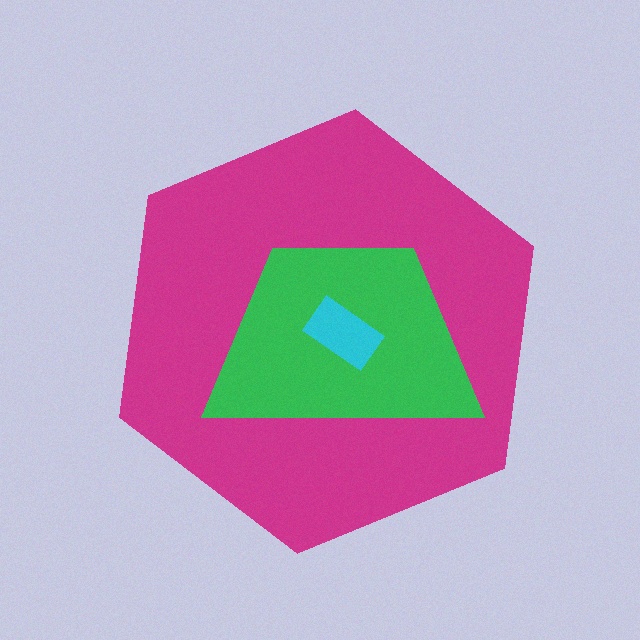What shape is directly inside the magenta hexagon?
The green trapezoid.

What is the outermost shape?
The magenta hexagon.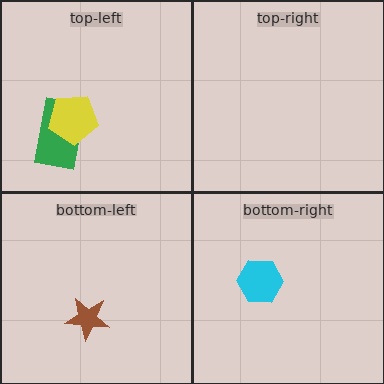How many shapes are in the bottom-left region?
1.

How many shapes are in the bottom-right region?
1.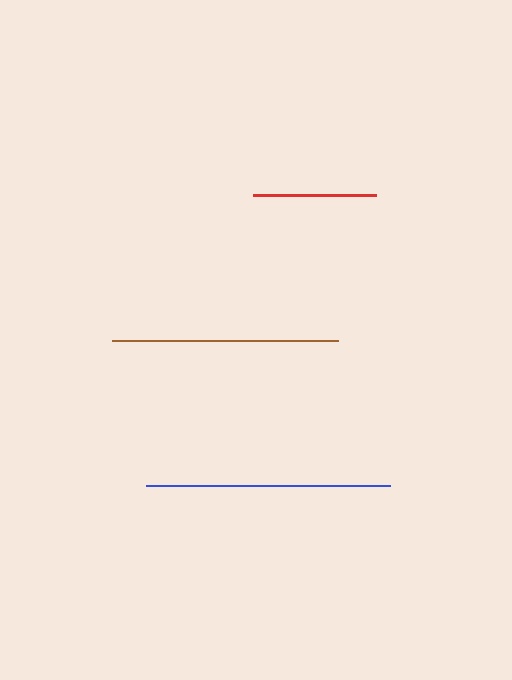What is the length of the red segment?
The red segment is approximately 123 pixels long.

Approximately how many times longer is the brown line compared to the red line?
The brown line is approximately 1.8 times the length of the red line.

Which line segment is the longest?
The blue line is the longest at approximately 244 pixels.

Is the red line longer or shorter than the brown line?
The brown line is longer than the red line.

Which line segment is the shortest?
The red line is the shortest at approximately 123 pixels.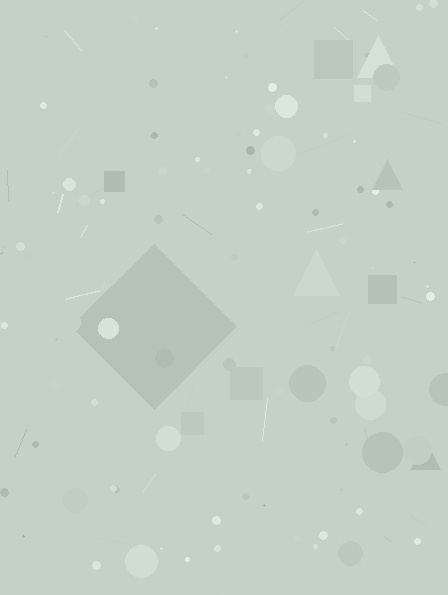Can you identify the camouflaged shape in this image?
The camouflaged shape is a diamond.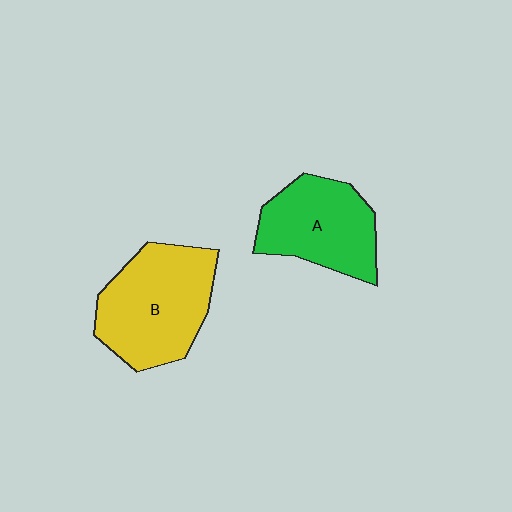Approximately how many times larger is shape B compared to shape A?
Approximately 1.2 times.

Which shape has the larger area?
Shape B (yellow).